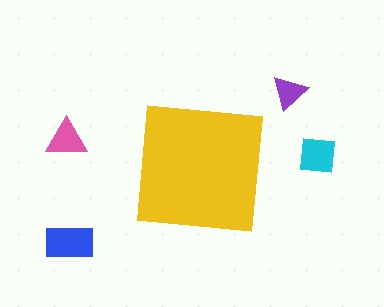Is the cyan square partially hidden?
No, the cyan square is fully visible.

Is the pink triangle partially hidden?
No, the pink triangle is fully visible.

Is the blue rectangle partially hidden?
No, the blue rectangle is fully visible.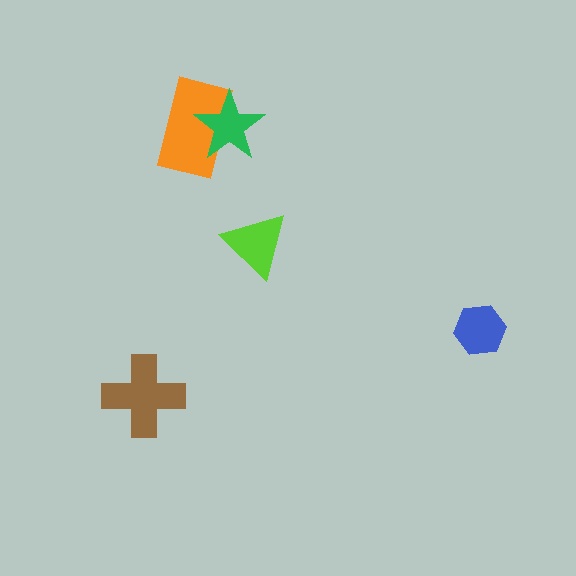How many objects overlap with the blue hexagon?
0 objects overlap with the blue hexagon.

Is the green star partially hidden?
No, no other shape covers it.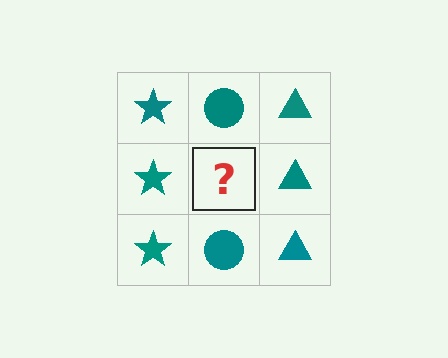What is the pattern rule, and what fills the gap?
The rule is that each column has a consistent shape. The gap should be filled with a teal circle.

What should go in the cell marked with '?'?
The missing cell should contain a teal circle.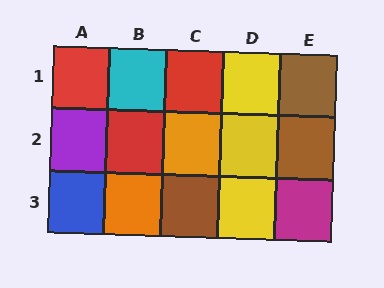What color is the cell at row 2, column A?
Purple.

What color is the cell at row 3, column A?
Blue.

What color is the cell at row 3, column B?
Orange.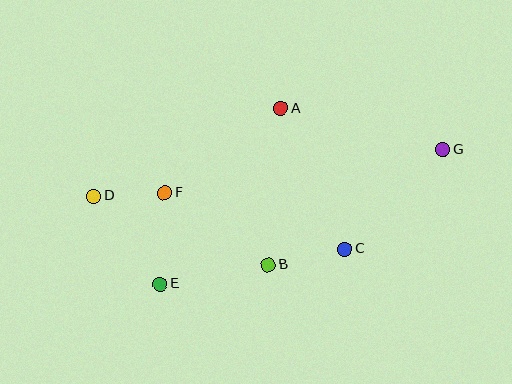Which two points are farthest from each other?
Points D and G are farthest from each other.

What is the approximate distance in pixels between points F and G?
The distance between F and G is approximately 282 pixels.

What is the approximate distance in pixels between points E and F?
The distance between E and F is approximately 92 pixels.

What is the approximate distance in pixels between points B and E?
The distance between B and E is approximately 110 pixels.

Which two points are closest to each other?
Points D and F are closest to each other.